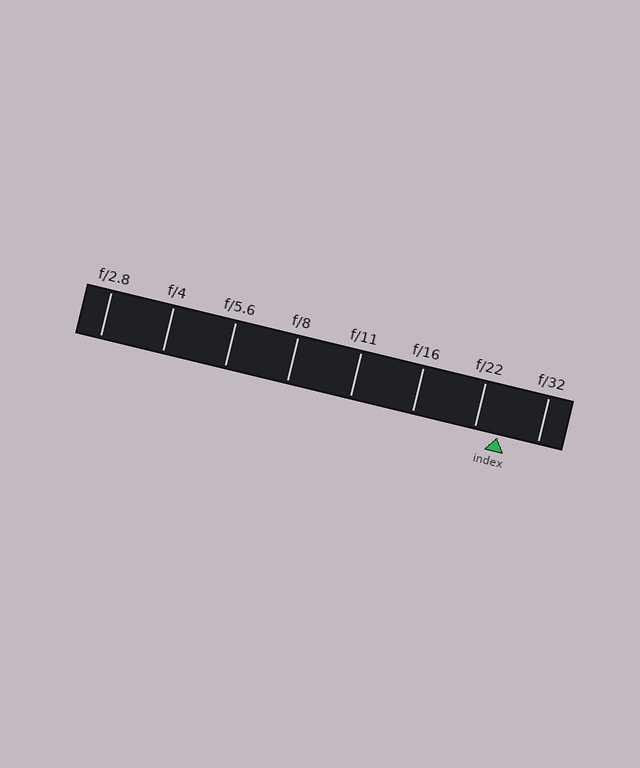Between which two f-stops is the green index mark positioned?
The index mark is between f/22 and f/32.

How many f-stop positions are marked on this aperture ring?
There are 8 f-stop positions marked.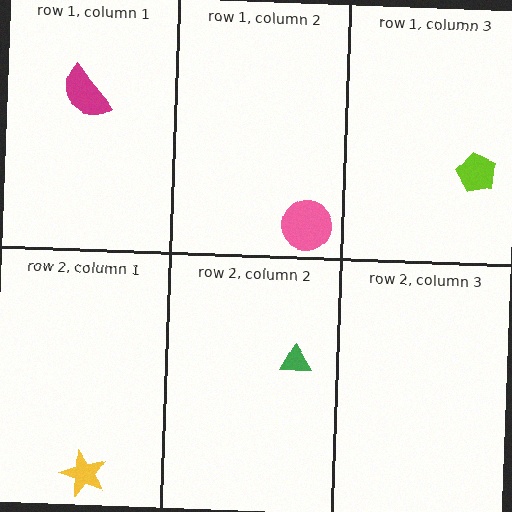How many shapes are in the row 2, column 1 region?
1.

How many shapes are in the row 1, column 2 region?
1.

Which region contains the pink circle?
The row 1, column 2 region.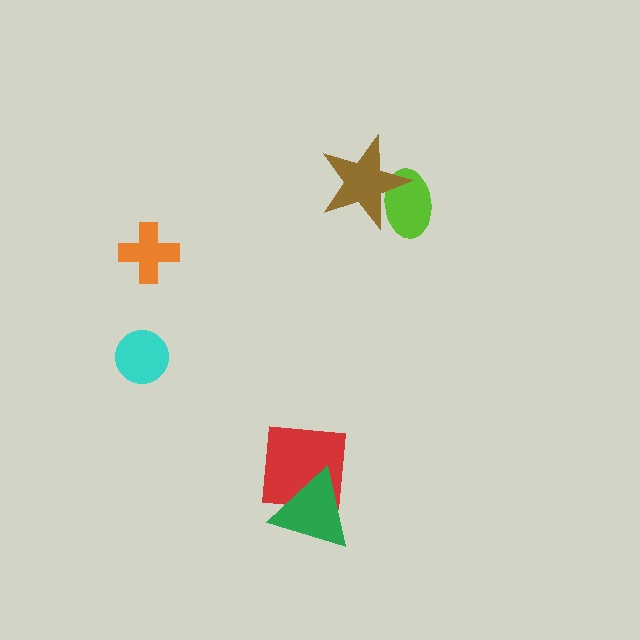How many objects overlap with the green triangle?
1 object overlaps with the green triangle.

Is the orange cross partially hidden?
No, no other shape covers it.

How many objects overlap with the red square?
1 object overlaps with the red square.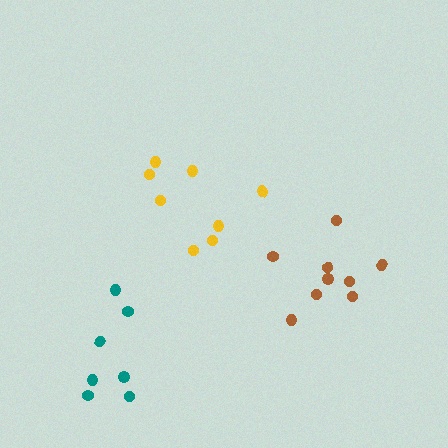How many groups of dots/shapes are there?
There are 3 groups.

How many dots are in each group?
Group 1: 9 dots, Group 2: 8 dots, Group 3: 7 dots (24 total).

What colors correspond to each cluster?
The clusters are colored: brown, yellow, teal.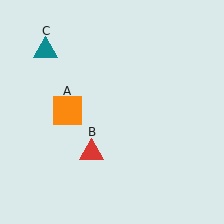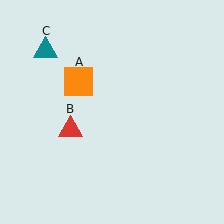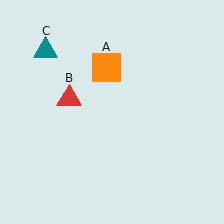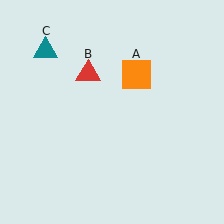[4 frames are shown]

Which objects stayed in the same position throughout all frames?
Teal triangle (object C) remained stationary.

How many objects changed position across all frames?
2 objects changed position: orange square (object A), red triangle (object B).